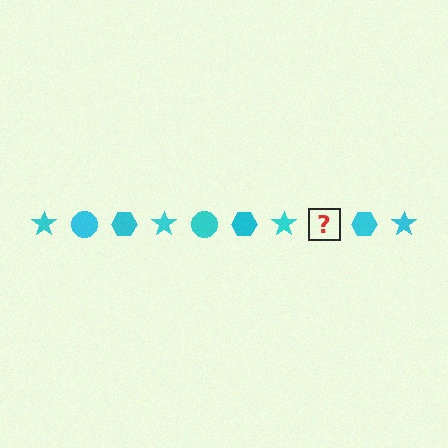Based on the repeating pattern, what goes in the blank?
The blank should be a cyan circle.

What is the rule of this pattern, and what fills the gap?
The rule is that the pattern cycles through star, circle, hexagon shapes in cyan. The gap should be filled with a cyan circle.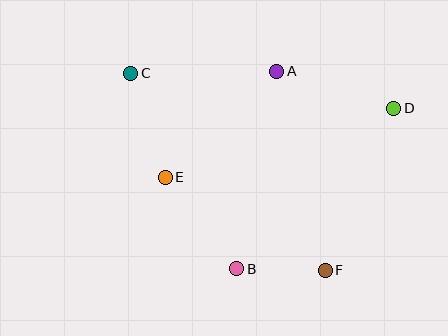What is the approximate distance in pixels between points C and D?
The distance between C and D is approximately 266 pixels.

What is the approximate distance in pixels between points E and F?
The distance between E and F is approximately 185 pixels.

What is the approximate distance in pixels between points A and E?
The distance between A and E is approximately 154 pixels.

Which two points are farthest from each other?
Points C and F are farthest from each other.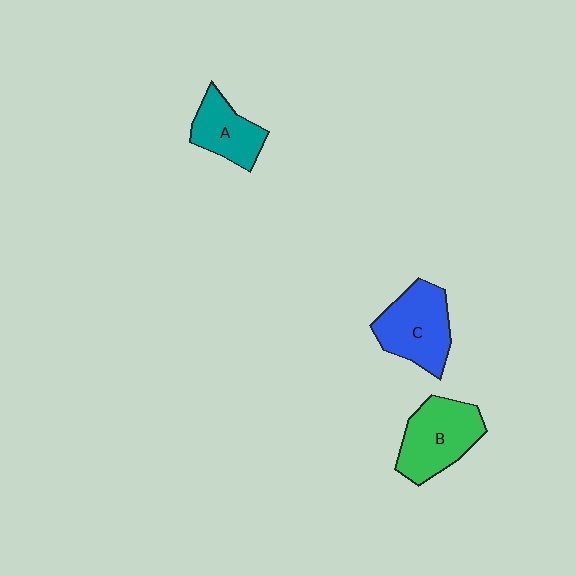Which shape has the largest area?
Shape B (green).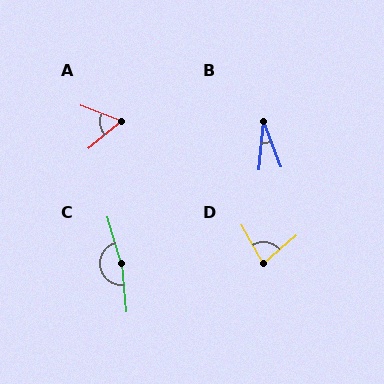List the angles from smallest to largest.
B (26°), A (61°), D (79°), C (169°).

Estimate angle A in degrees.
Approximately 61 degrees.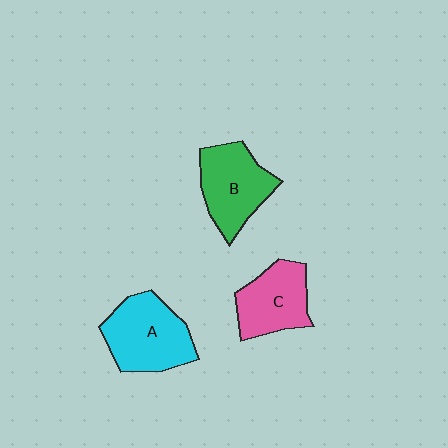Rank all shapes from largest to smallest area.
From largest to smallest: A (cyan), B (green), C (pink).